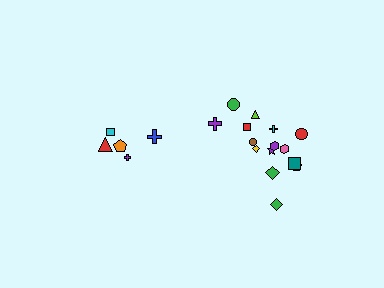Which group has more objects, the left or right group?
The right group.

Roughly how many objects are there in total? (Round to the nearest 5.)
Roughly 20 objects in total.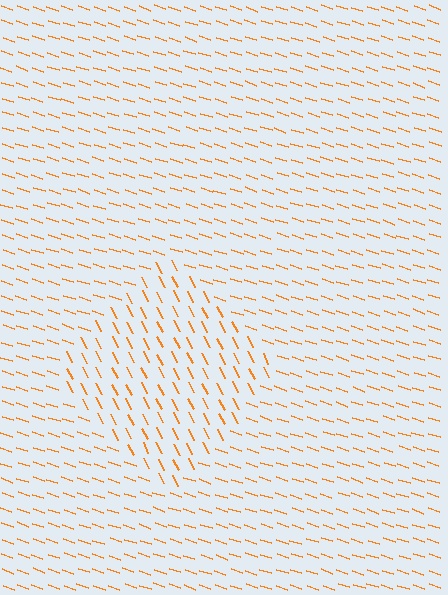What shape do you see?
I see a diamond.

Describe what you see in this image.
The image is filled with small orange line segments. A diamond region in the image has lines oriented differently from the surrounding lines, creating a visible texture boundary.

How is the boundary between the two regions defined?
The boundary is defined purely by a change in line orientation (approximately 45 degrees difference). All lines are the same color and thickness.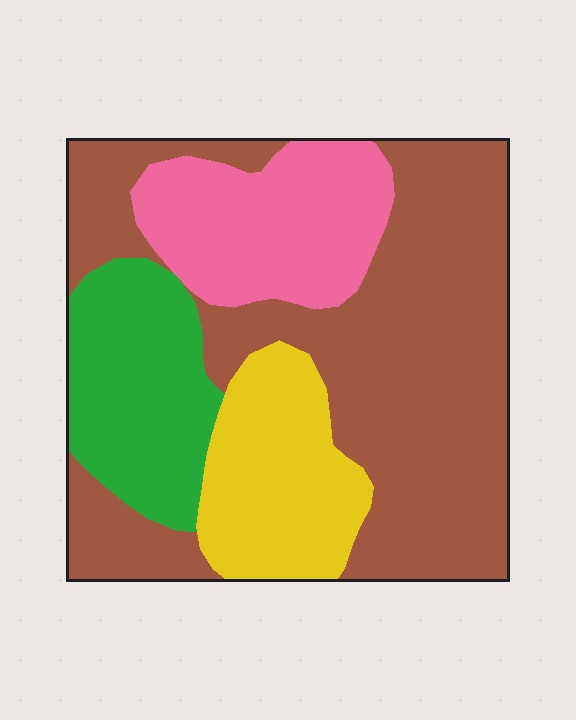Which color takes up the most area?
Brown, at roughly 50%.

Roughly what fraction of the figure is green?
Green takes up about one sixth (1/6) of the figure.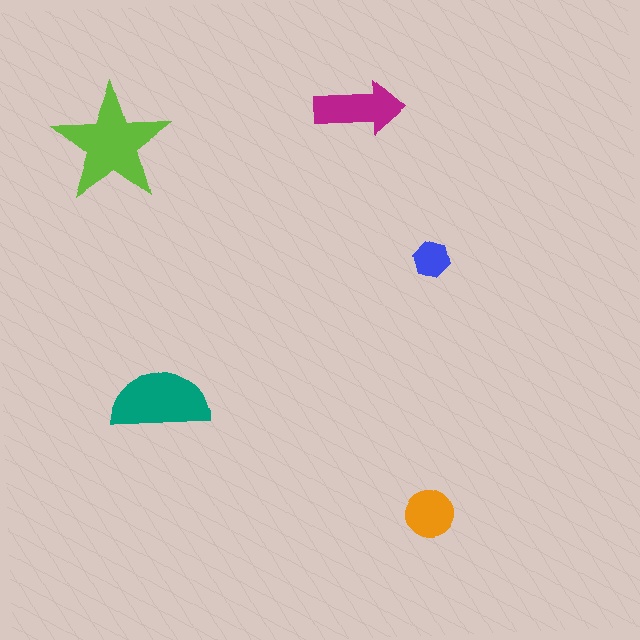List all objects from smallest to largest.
The blue hexagon, the orange circle, the magenta arrow, the teal semicircle, the lime star.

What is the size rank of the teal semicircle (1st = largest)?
2nd.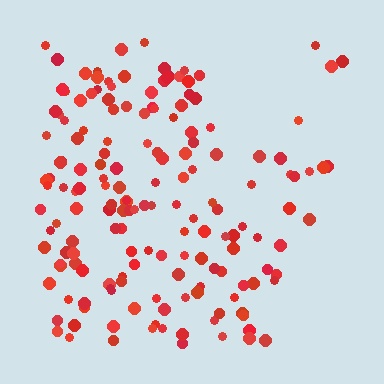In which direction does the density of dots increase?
From right to left, with the left side densest.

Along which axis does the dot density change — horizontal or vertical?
Horizontal.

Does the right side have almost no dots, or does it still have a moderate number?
Still a moderate number, just noticeably fewer than the left.